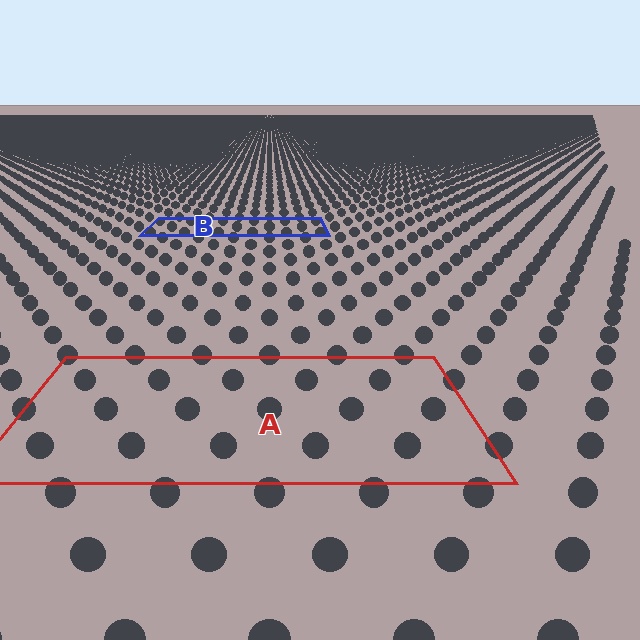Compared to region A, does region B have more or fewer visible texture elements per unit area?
Region B has more texture elements per unit area — they are packed more densely because it is farther away.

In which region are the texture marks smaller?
The texture marks are smaller in region B, because it is farther away.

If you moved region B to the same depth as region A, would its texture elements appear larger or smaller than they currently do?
They would appear larger. At a closer depth, the same texture elements are projected at a bigger on-screen size.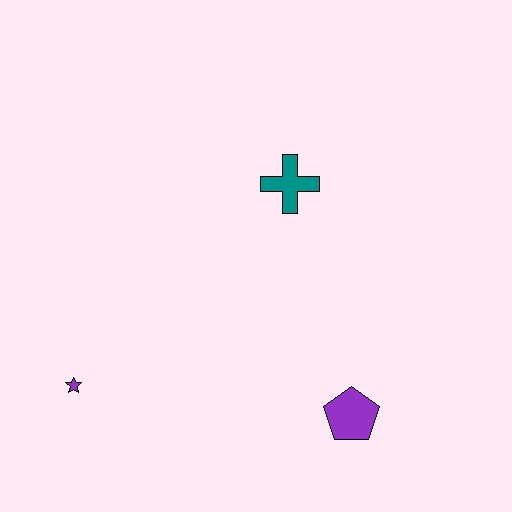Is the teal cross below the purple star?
No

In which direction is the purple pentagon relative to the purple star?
The purple pentagon is to the right of the purple star.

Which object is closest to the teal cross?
The purple pentagon is closest to the teal cross.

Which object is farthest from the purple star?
The teal cross is farthest from the purple star.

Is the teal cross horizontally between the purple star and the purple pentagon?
Yes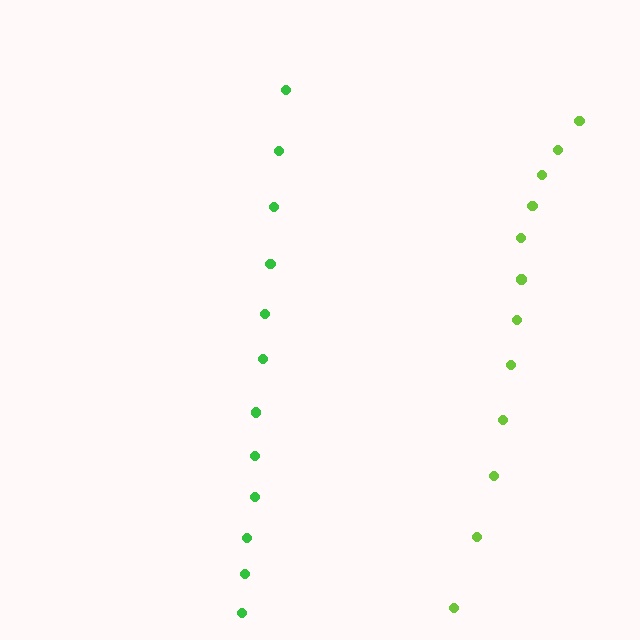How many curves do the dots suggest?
There are 2 distinct paths.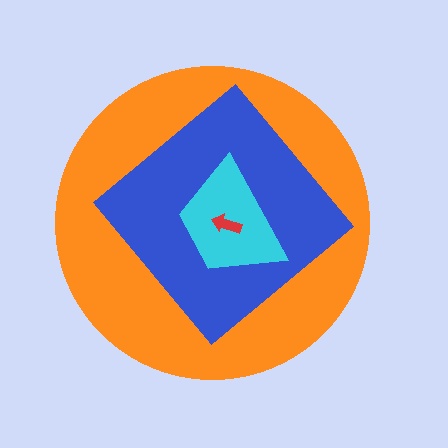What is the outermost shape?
The orange circle.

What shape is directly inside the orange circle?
The blue diamond.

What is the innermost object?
The red arrow.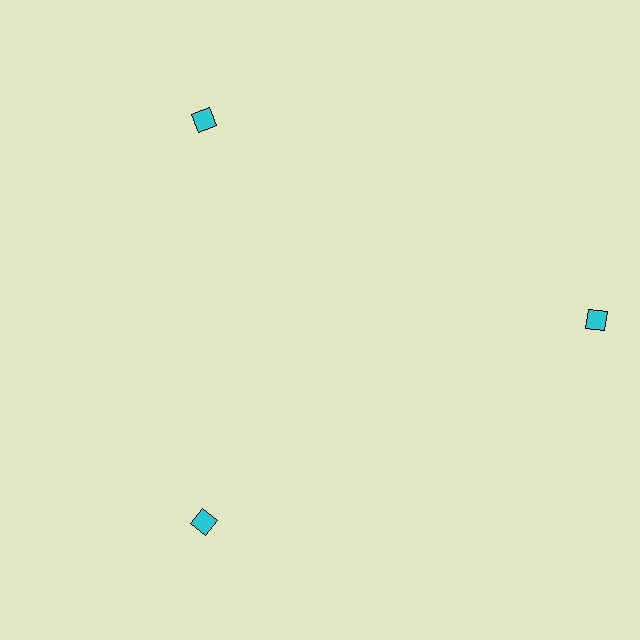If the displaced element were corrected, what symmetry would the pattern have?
It would have 3-fold rotational symmetry — the pattern would map onto itself every 120 degrees.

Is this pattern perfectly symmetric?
No. The 3 cyan diamonds are arranged in a ring, but one element near the 3 o'clock position is pushed outward from the center, breaking the 3-fold rotational symmetry.